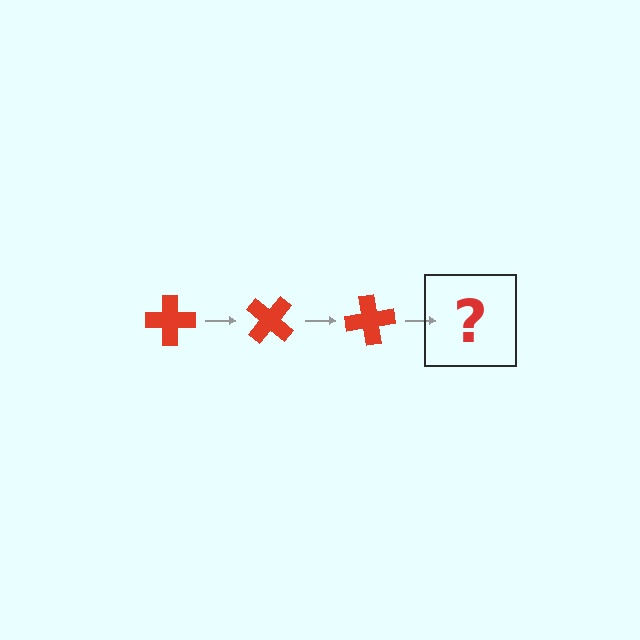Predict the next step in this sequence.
The next step is a red cross rotated 120 degrees.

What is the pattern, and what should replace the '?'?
The pattern is that the cross rotates 40 degrees each step. The '?' should be a red cross rotated 120 degrees.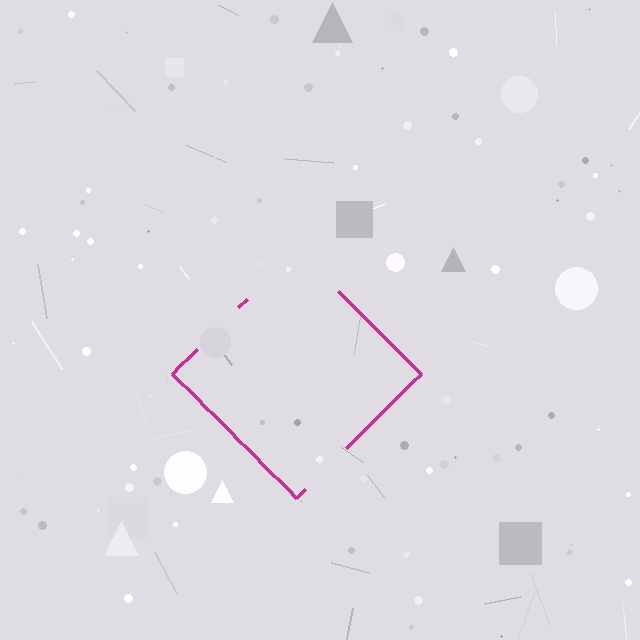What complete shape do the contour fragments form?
The contour fragments form a diamond.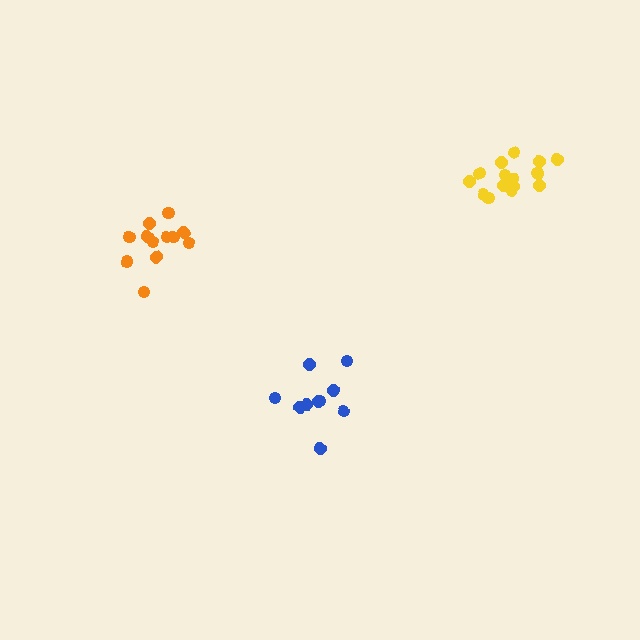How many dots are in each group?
Group 1: 10 dots, Group 2: 12 dots, Group 3: 16 dots (38 total).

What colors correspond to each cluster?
The clusters are colored: blue, orange, yellow.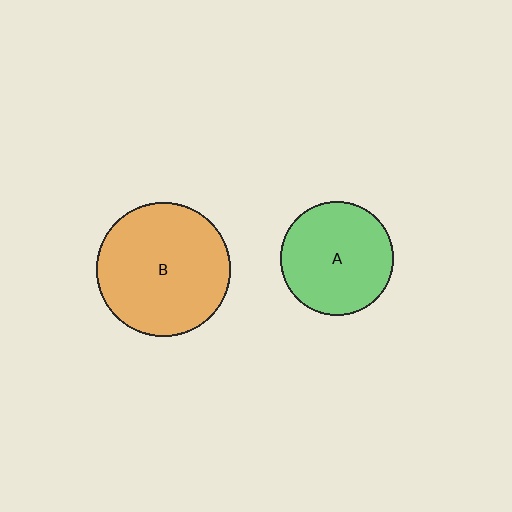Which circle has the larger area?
Circle B (orange).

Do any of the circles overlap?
No, none of the circles overlap.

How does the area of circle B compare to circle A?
Approximately 1.4 times.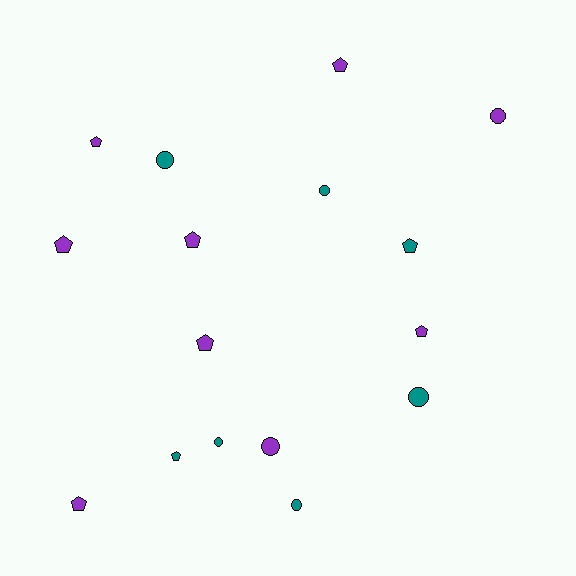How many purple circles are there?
There are 2 purple circles.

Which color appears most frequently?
Purple, with 9 objects.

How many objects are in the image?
There are 16 objects.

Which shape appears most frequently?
Pentagon, with 9 objects.